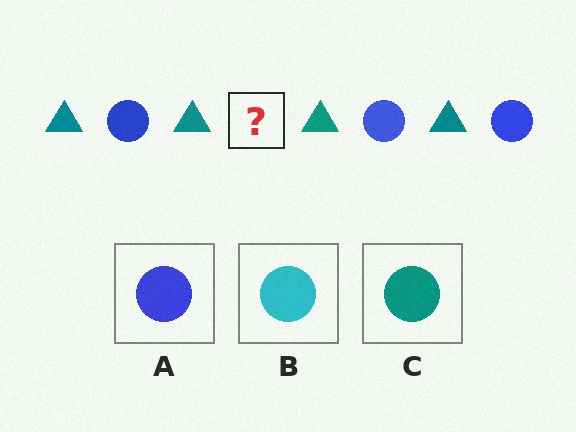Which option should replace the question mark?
Option A.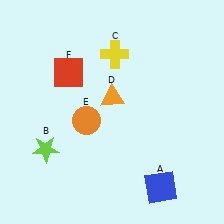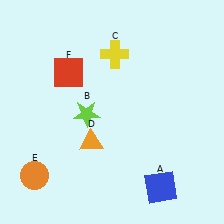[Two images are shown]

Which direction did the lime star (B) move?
The lime star (B) moved right.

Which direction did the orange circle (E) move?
The orange circle (E) moved down.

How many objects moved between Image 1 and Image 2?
3 objects moved between the two images.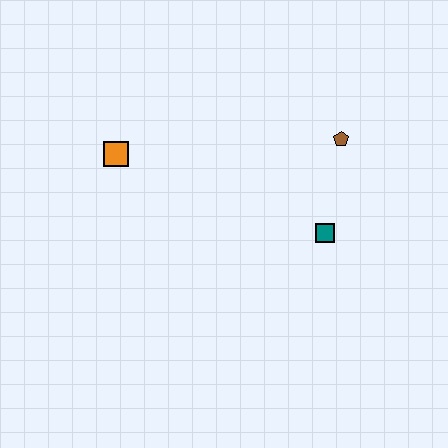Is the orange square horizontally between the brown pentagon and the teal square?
No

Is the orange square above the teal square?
Yes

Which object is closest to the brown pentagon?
The teal square is closest to the brown pentagon.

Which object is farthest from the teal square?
The orange square is farthest from the teal square.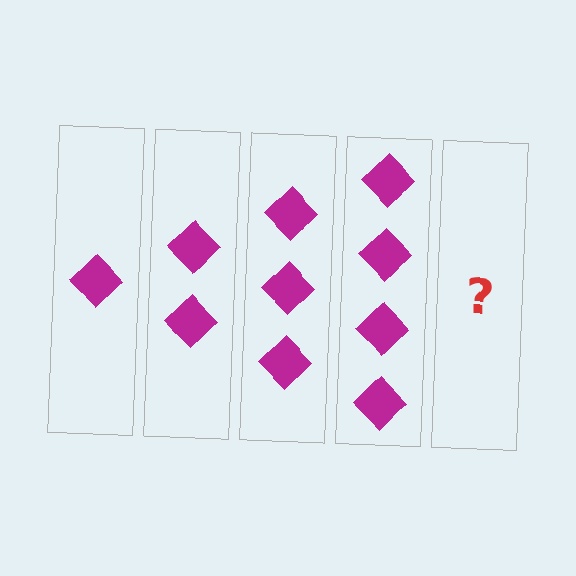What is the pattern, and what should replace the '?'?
The pattern is that each step adds one more diamond. The '?' should be 5 diamonds.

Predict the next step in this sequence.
The next step is 5 diamonds.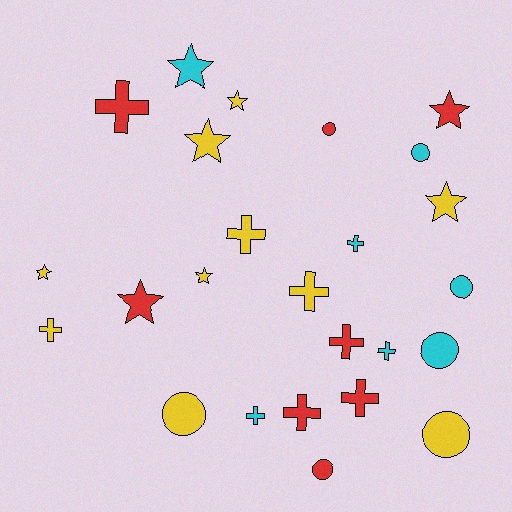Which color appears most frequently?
Yellow, with 10 objects.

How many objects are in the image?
There are 25 objects.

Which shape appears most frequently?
Cross, with 10 objects.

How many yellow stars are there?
There are 5 yellow stars.